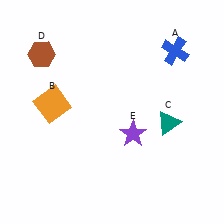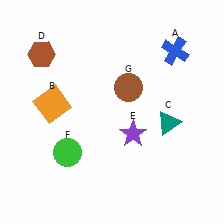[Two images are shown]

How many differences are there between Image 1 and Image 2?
There are 2 differences between the two images.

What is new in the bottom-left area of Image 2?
A green circle (F) was added in the bottom-left area of Image 2.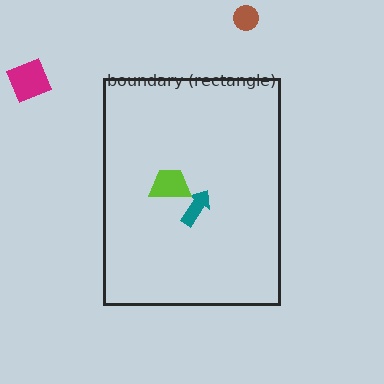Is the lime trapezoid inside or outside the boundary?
Inside.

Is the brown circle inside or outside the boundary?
Outside.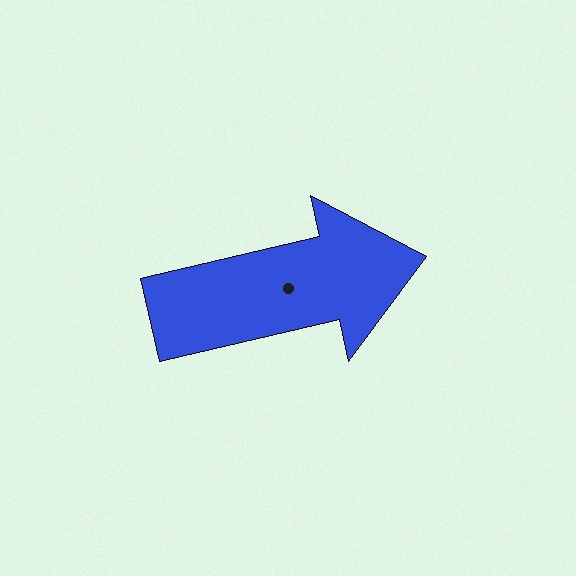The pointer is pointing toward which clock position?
Roughly 3 o'clock.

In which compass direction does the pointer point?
East.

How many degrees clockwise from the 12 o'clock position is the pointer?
Approximately 77 degrees.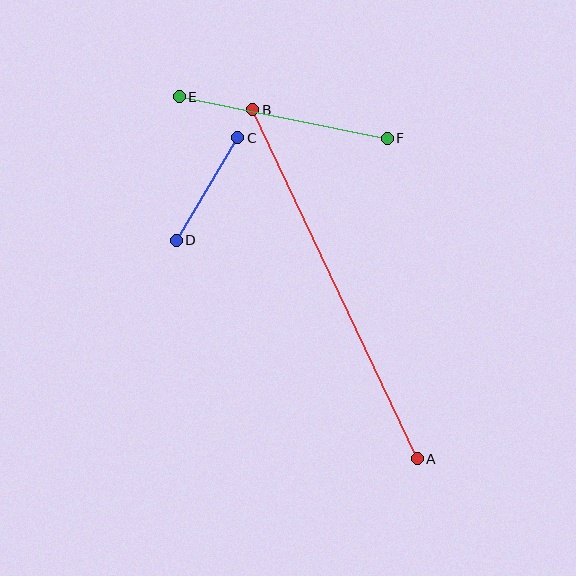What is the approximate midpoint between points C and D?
The midpoint is at approximately (207, 189) pixels.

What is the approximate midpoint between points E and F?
The midpoint is at approximately (283, 117) pixels.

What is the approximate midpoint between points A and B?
The midpoint is at approximately (335, 284) pixels.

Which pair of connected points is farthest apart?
Points A and B are farthest apart.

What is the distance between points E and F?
The distance is approximately 212 pixels.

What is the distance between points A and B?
The distance is approximately 386 pixels.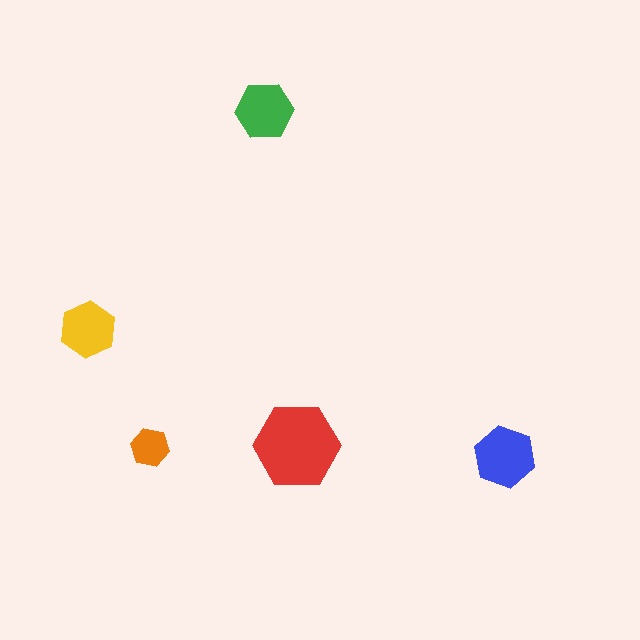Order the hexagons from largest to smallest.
the red one, the blue one, the green one, the yellow one, the orange one.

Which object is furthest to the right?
The blue hexagon is rightmost.